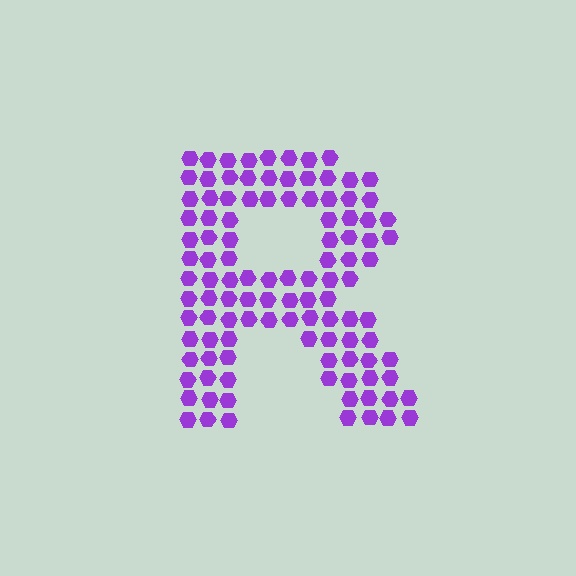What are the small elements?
The small elements are hexagons.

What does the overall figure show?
The overall figure shows the letter R.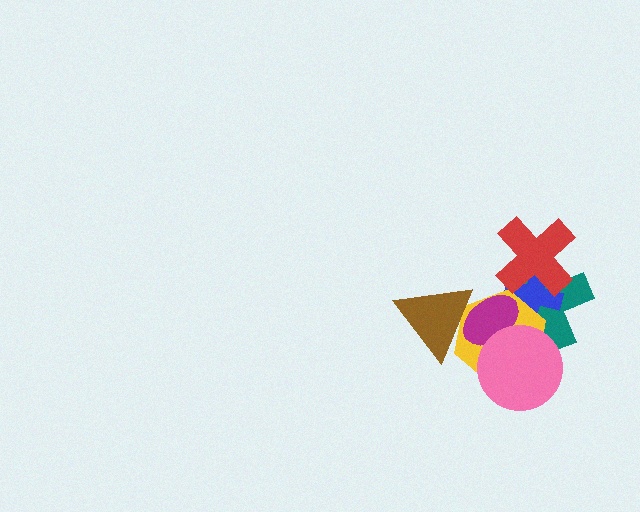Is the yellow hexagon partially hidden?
Yes, it is partially covered by another shape.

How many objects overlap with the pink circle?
3 objects overlap with the pink circle.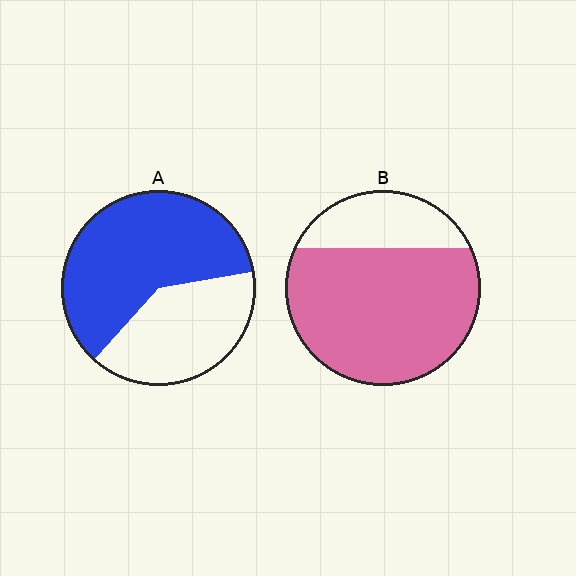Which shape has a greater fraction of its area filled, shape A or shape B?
Shape B.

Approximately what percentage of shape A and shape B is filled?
A is approximately 60% and B is approximately 75%.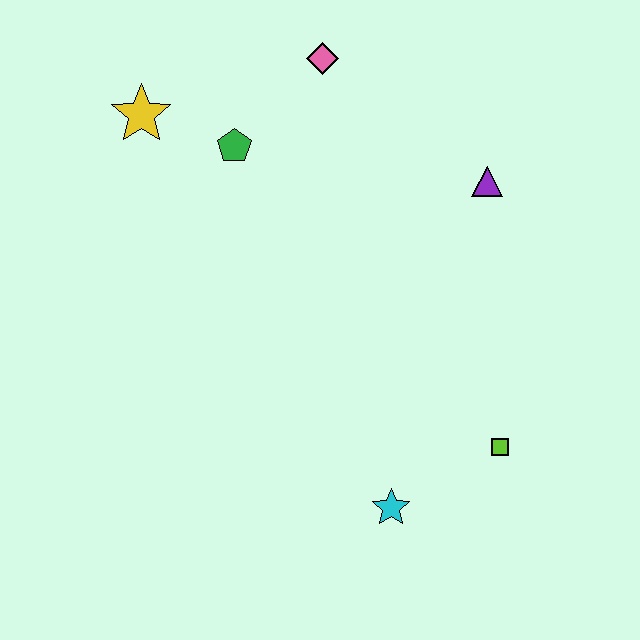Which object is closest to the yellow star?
The green pentagon is closest to the yellow star.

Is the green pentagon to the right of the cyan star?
No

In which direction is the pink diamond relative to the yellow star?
The pink diamond is to the right of the yellow star.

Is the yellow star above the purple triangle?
Yes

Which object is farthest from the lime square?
The yellow star is farthest from the lime square.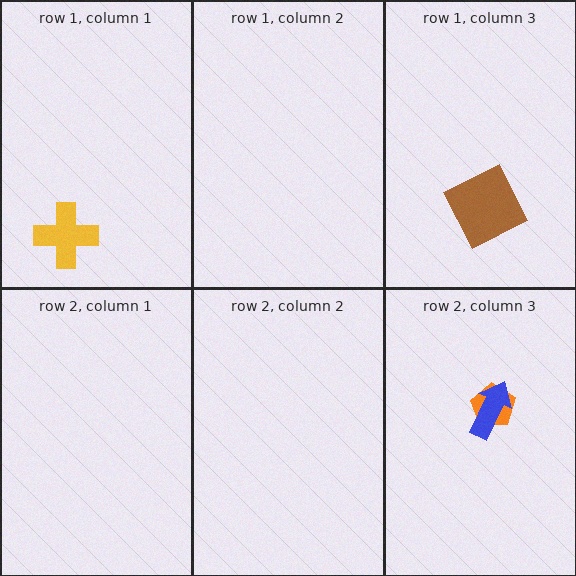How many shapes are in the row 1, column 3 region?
1.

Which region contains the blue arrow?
The row 2, column 3 region.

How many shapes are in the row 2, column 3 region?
2.